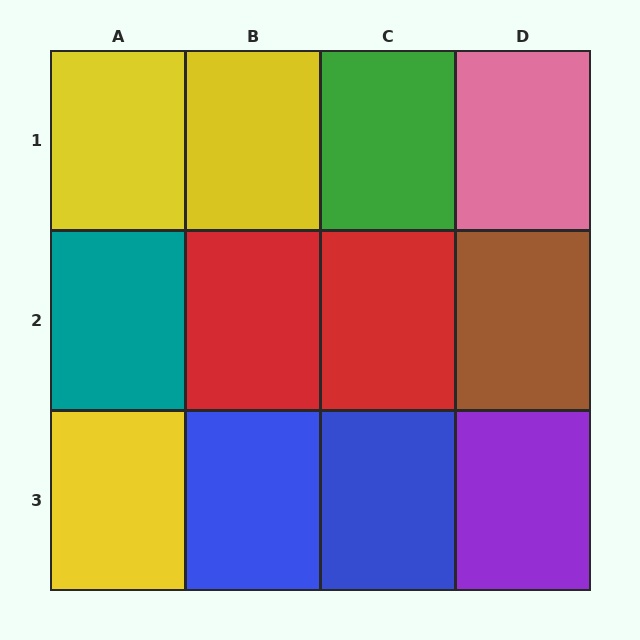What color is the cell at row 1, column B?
Yellow.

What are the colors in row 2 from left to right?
Teal, red, red, brown.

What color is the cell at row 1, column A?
Yellow.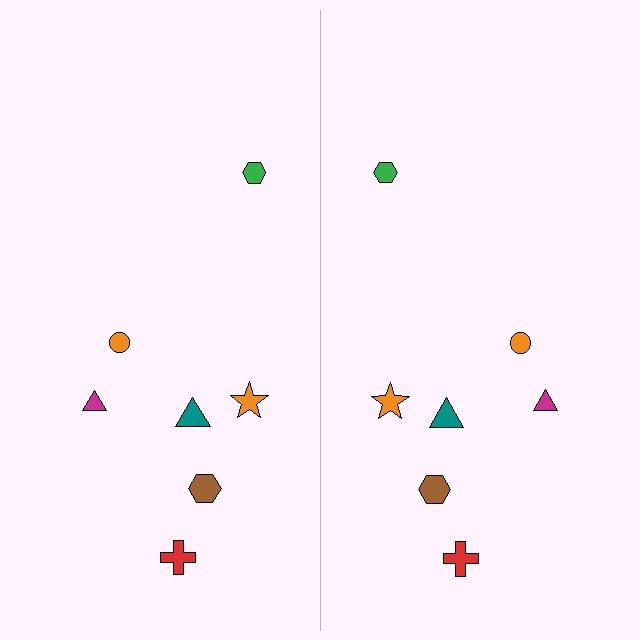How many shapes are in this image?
There are 14 shapes in this image.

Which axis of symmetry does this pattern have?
The pattern has a vertical axis of symmetry running through the center of the image.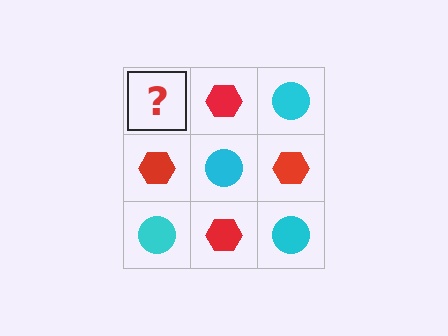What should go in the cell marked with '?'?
The missing cell should contain a cyan circle.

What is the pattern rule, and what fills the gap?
The rule is that it alternates cyan circle and red hexagon in a checkerboard pattern. The gap should be filled with a cyan circle.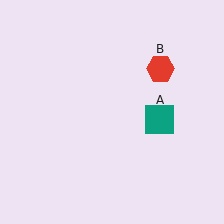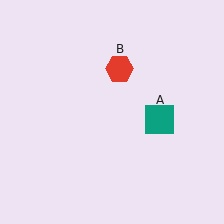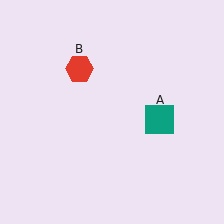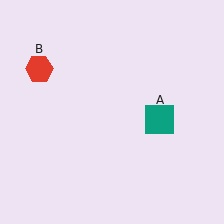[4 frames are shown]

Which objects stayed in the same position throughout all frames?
Teal square (object A) remained stationary.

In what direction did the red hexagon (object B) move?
The red hexagon (object B) moved left.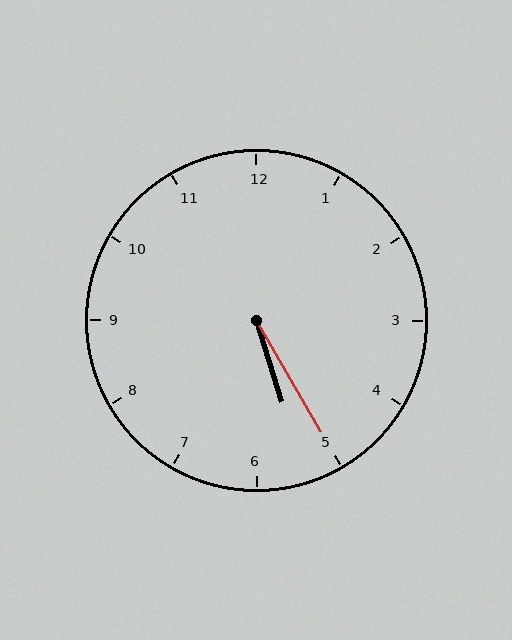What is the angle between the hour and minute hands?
Approximately 12 degrees.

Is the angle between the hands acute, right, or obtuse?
It is acute.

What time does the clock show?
5:25.